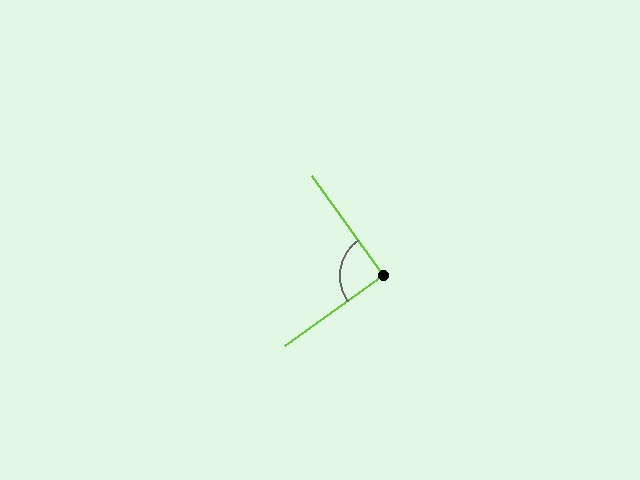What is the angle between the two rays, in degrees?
Approximately 90 degrees.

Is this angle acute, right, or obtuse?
It is approximately a right angle.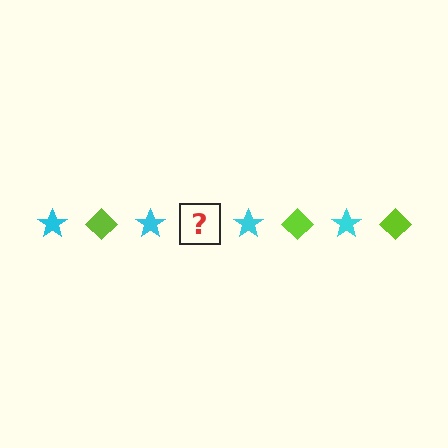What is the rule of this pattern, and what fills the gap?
The rule is that the pattern alternates between cyan star and lime diamond. The gap should be filled with a lime diamond.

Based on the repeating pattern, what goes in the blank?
The blank should be a lime diamond.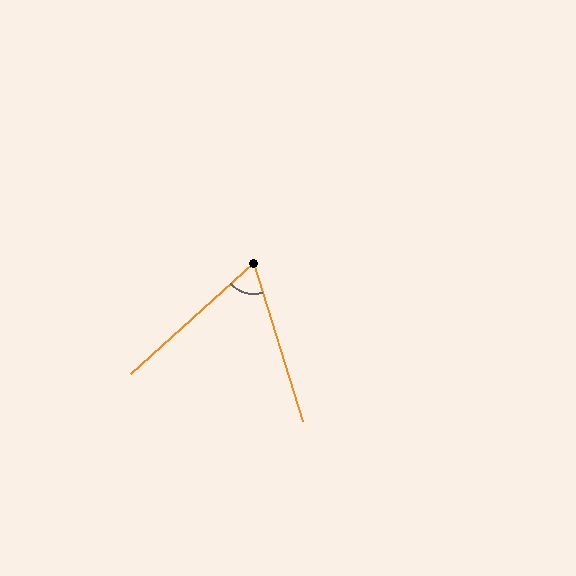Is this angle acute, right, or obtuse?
It is acute.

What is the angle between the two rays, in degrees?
Approximately 65 degrees.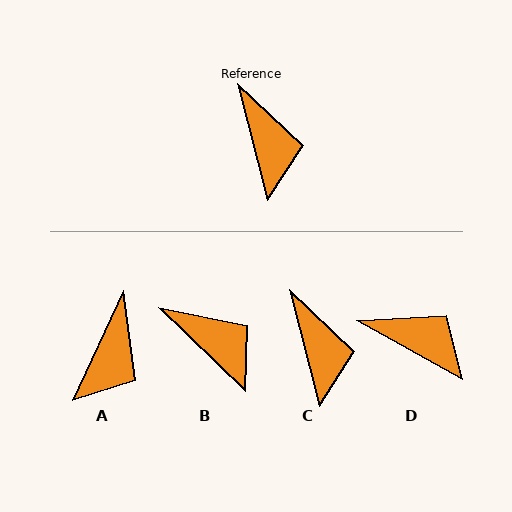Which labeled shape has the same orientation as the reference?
C.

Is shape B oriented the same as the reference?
No, it is off by about 32 degrees.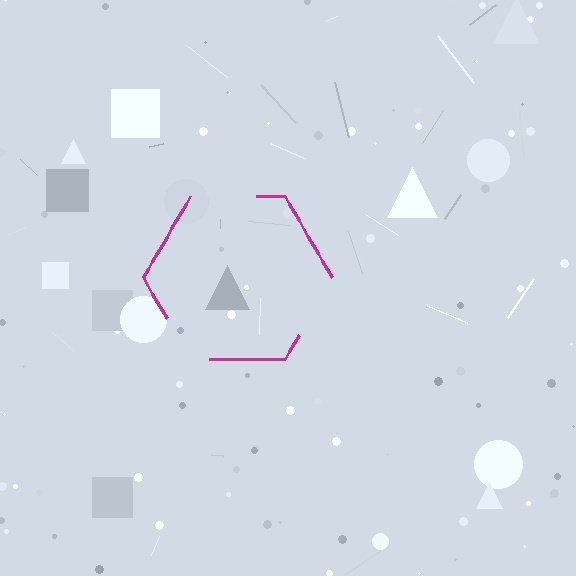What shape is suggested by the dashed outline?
The dashed outline suggests a hexagon.